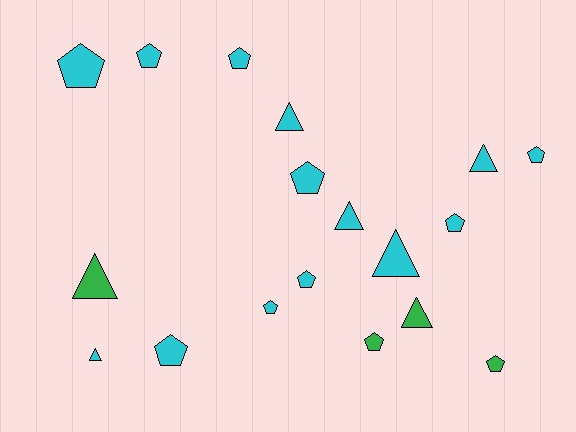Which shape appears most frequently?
Pentagon, with 11 objects.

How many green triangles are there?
There are 2 green triangles.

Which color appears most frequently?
Cyan, with 14 objects.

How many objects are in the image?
There are 18 objects.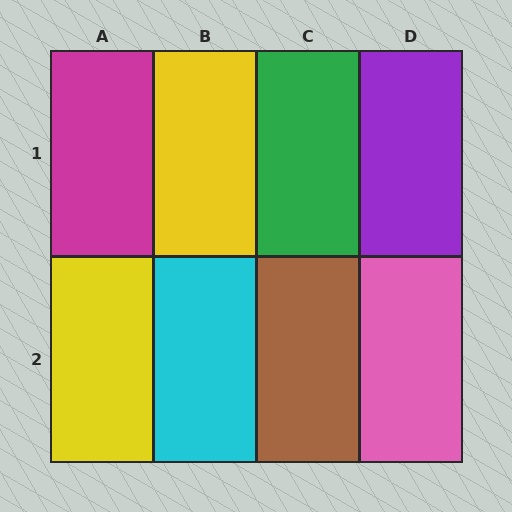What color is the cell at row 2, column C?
Brown.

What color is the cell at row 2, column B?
Cyan.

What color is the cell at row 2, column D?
Pink.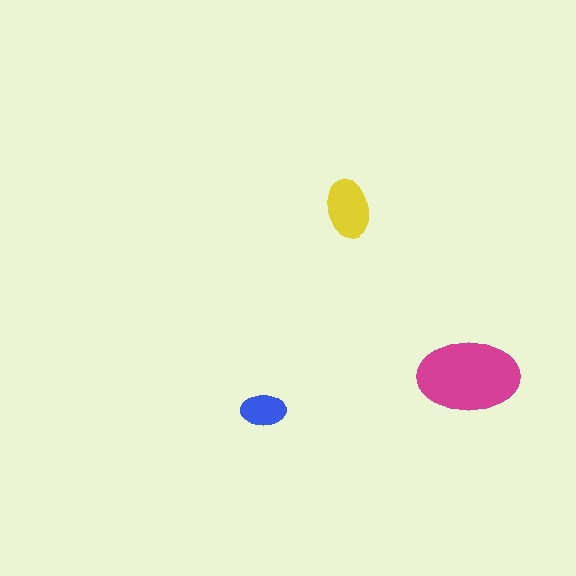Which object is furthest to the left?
The blue ellipse is leftmost.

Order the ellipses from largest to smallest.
the magenta one, the yellow one, the blue one.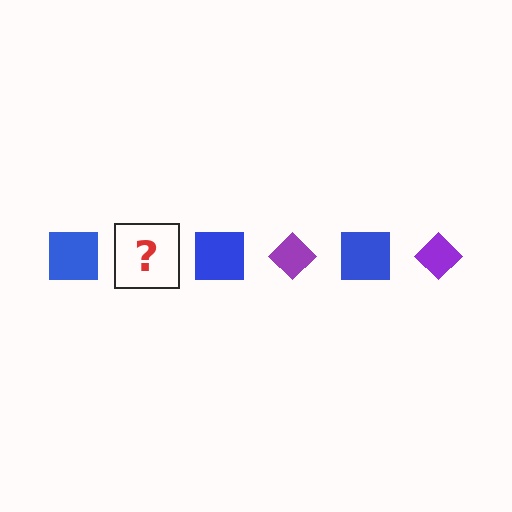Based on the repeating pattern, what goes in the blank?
The blank should be a purple diamond.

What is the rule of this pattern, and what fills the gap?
The rule is that the pattern alternates between blue square and purple diamond. The gap should be filled with a purple diamond.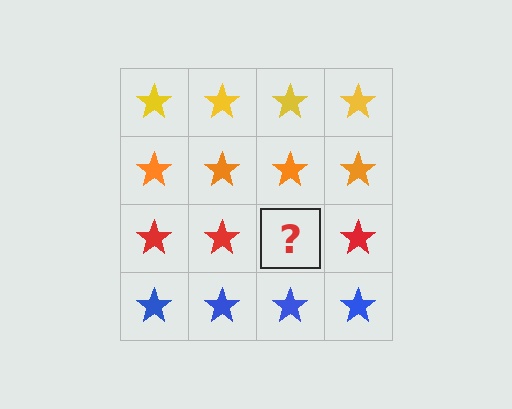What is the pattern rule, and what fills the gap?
The rule is that each row has a consistent color. The gap should be filled with a red star.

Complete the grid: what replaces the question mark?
The question mark should be replaced with a red star.